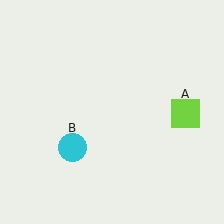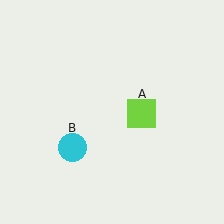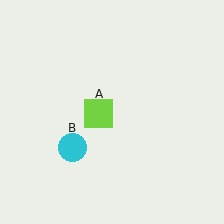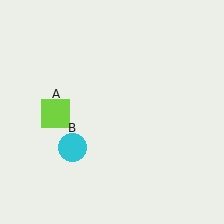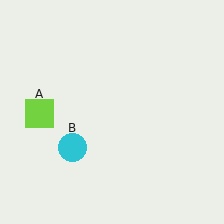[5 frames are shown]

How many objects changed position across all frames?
1 object changed position: lime square (object A).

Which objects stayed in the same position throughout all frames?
Cyan circle (object B) remained stationary.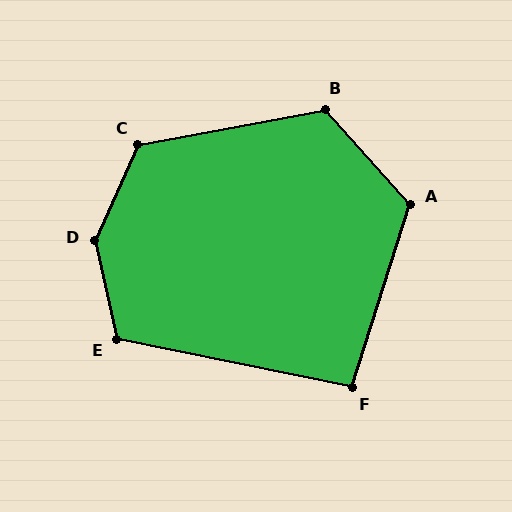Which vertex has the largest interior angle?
D, at approximately 143 degrees.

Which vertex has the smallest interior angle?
F, at approximately 96 degrees.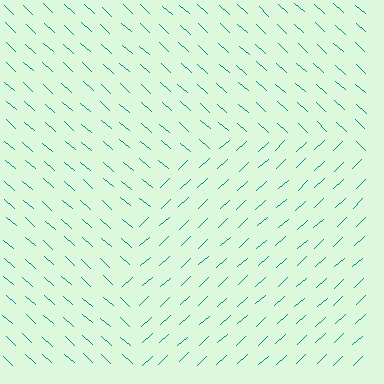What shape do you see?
I see a circle.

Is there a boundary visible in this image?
Yes, there is a texture boundary formed by a change in line orientation.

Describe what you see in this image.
The image is filled with small teal line segments. A circle region in the image has lines oriented differently from the surrounding lines, creating a visible texture boundary.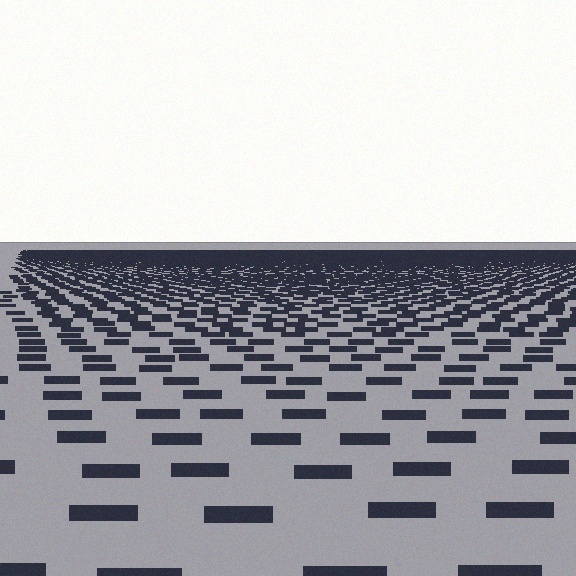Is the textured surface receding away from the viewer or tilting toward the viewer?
The surface is receding away from the viewer. Texture elements get smaller and denser toward the top.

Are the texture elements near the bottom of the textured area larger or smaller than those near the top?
Larger. Near the bottom, elements are closer to the viewer and appear at a bigger on-screen size.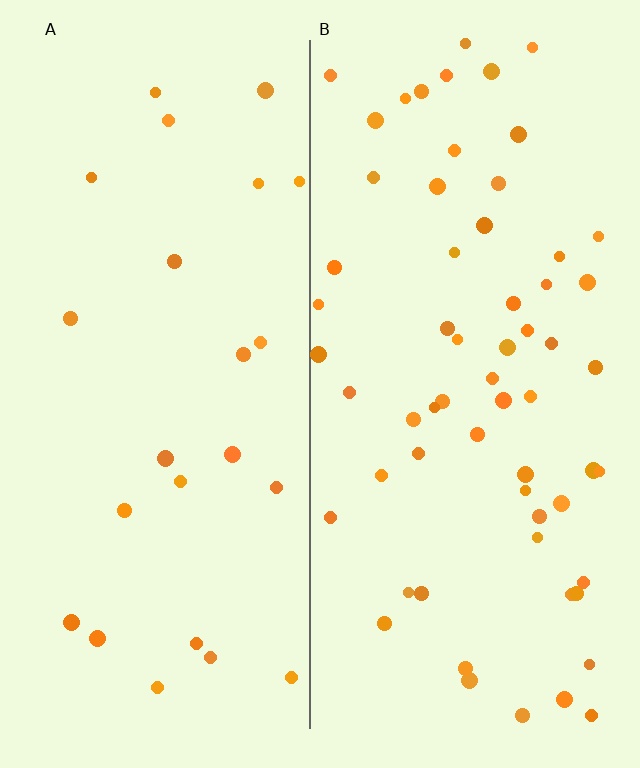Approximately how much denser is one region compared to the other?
Approximately 2.6× — region B over region A.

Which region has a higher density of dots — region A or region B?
B (the right).